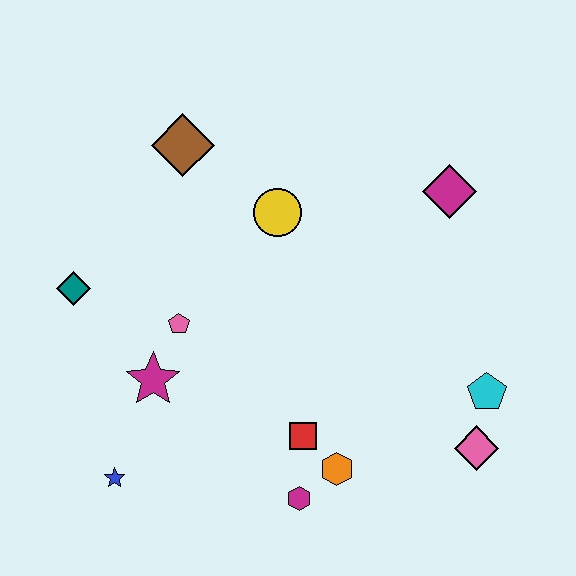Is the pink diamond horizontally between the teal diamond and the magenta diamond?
No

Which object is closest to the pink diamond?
The cyan pentagon is closest to the pink diamond.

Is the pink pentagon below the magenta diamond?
Yes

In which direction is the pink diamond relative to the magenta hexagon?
The pink diamond is to the right of the magenta hexagon.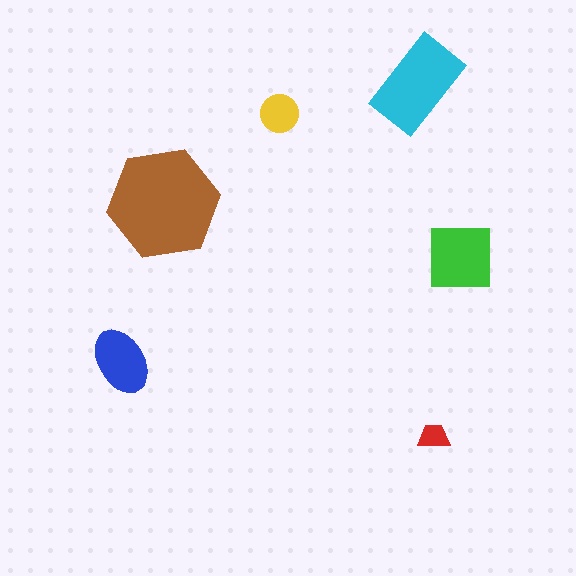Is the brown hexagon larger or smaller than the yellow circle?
Larger.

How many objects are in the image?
There are 6 objects in the image.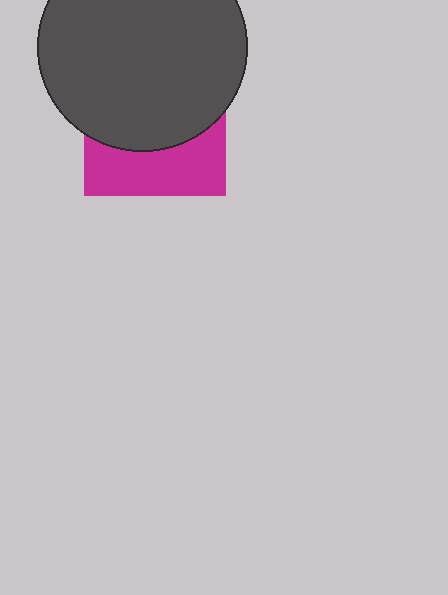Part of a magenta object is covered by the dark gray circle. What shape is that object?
It is a square.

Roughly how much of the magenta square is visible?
A small part of it is visible (roughly 37%).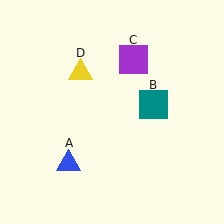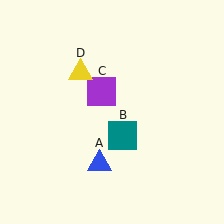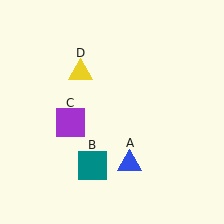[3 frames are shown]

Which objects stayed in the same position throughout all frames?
Yellow triangle (object D) remained stationary.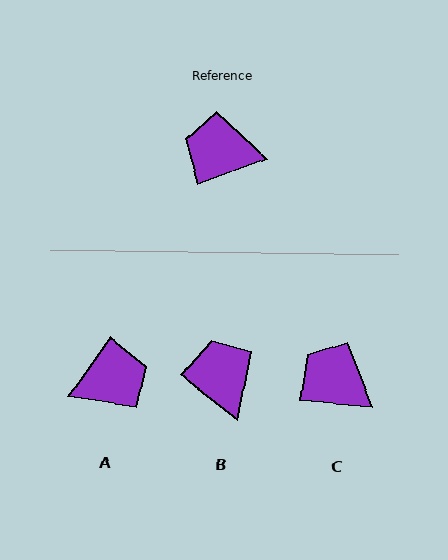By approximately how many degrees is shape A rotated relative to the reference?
Approximately 145 degrees clockwise.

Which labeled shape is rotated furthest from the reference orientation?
A, about 145 degrees away.